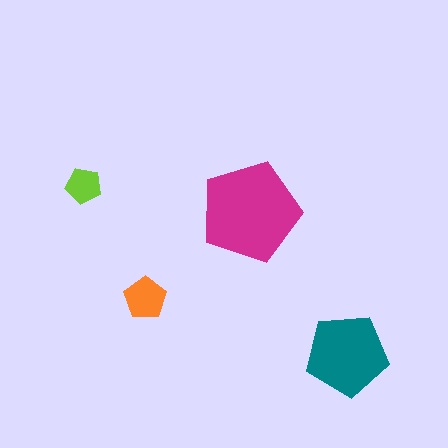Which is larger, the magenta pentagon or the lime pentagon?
The magenta one.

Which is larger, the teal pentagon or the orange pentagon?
The teal one.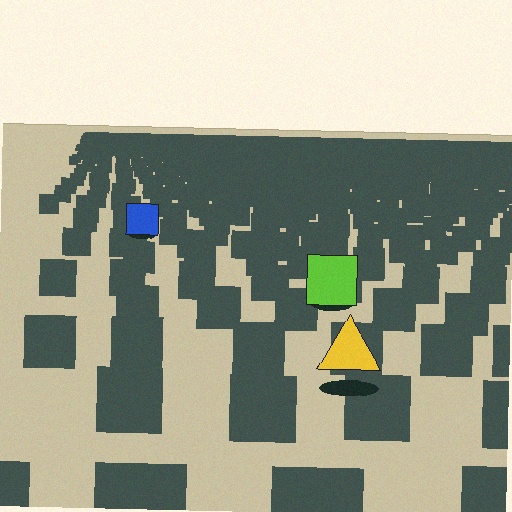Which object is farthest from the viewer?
The blue square is farthest from the viewer. It appears smaller and the ground texture around it is denser.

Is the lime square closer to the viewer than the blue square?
Yes. The lime square is closer — you can tell from the texture gradient: the ground texture is coarser near it.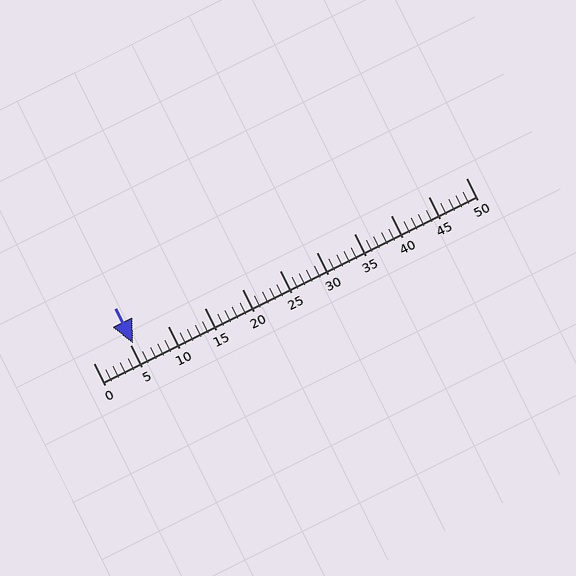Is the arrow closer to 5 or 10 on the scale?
The arrow is closer to 5.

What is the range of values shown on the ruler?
The ruler shows values from 0 to 50.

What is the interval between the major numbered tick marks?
The major tick marks are spaced 5 units apart.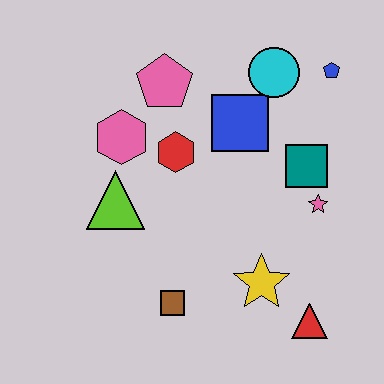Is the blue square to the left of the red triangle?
Yes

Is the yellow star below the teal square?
Yes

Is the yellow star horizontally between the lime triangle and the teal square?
Yes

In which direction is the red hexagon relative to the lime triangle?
The red hexagon is to the right of the lime triangle.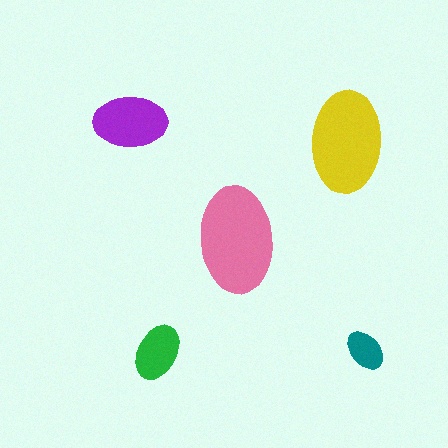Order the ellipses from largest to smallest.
the pink one, the yellow one, the purple one, the green one, the teal one.